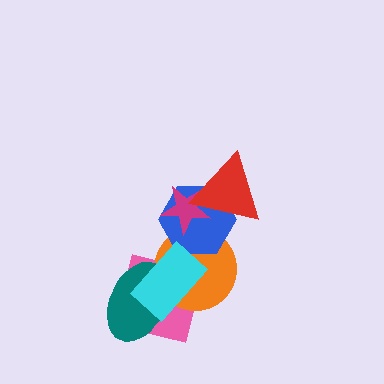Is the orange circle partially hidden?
Yes, it is partially covered by another shape.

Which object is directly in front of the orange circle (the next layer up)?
The blue hexagon is directly in front of the orange circle.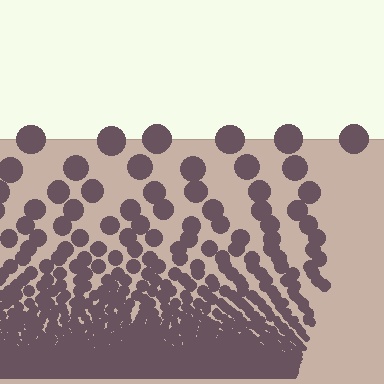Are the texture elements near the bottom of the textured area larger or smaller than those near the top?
Smaller. The gradient is inverted — elements near the bottom are smaller and denser.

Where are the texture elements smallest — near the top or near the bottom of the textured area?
Near the bottom.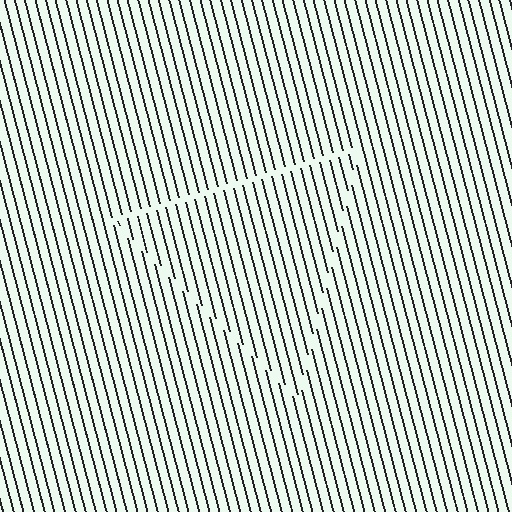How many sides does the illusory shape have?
3 sides — the line-ends trace a triangle.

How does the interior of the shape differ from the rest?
The interior of the shape contains the same grating, shifted by half a period — the contour is defined by the phase discontinuity where line-ends from the inner and outer gratings abut.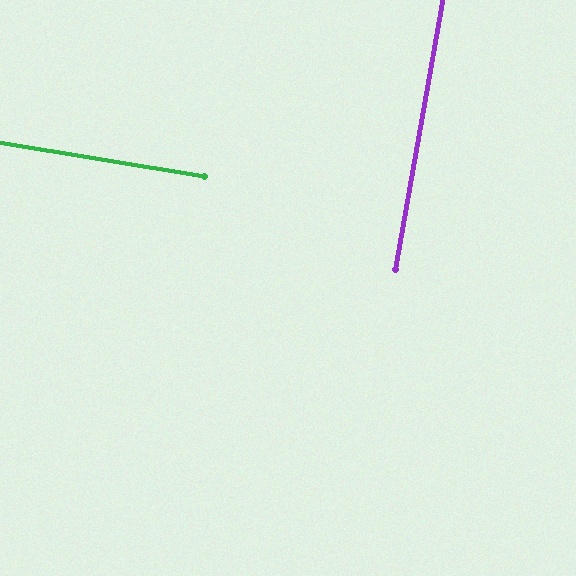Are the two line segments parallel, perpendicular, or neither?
Perpendicular — they meet at approximately 90°.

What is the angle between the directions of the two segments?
Approximately 90 degrees.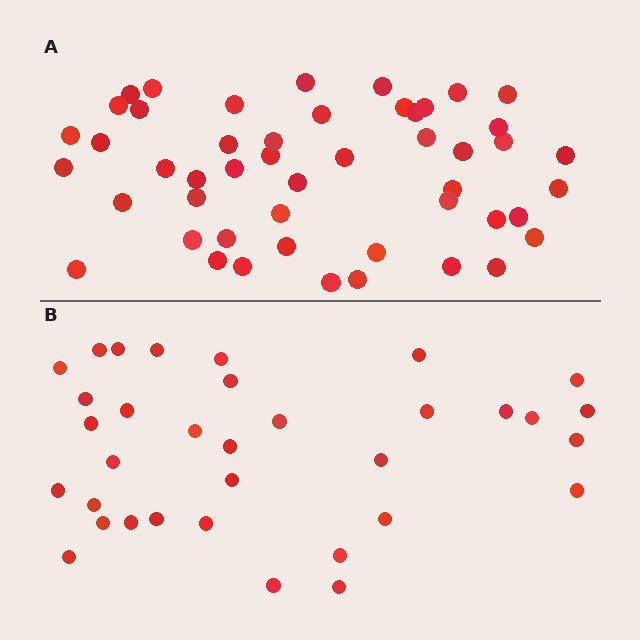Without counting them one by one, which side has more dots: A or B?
Region A (the top region) has more dots.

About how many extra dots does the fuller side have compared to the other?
Region A has approximately 15 more dots than region B.